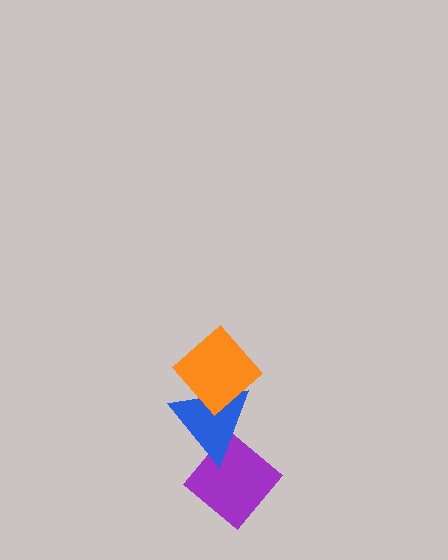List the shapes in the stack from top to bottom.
From top to bottom: the orange diamond, the blue triangle, the purple diamond.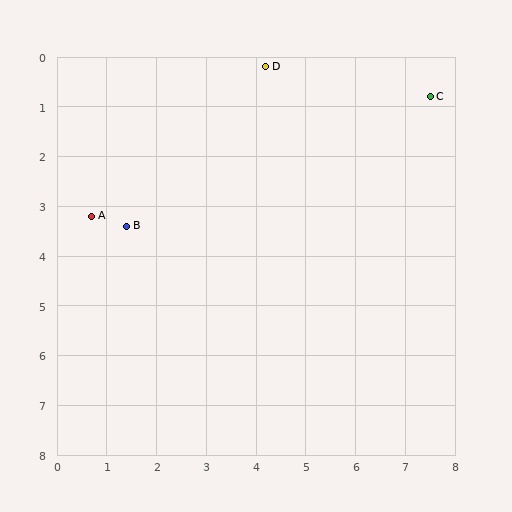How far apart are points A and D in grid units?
Points A and D are about 4.6 grid units apart.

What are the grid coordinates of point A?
Point A is at approximately (0.7, 3.2).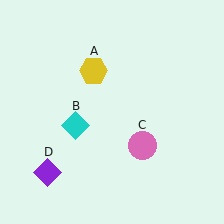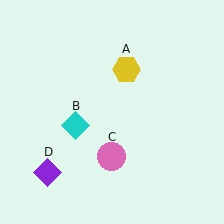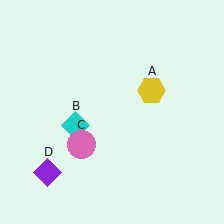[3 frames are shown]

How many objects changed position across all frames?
2 objects changed position: yellow hexagon (object A), pink circle (object C).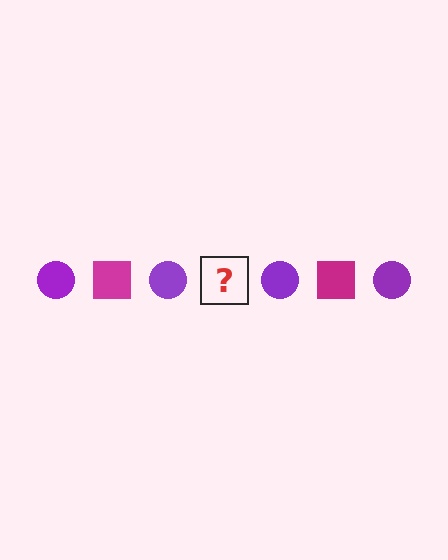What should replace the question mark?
The question mark should be replaced with a magenta square.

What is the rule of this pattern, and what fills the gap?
The rule is that the pattern alternates between purple circle and magenta square. The gap should be filled with a magenta square.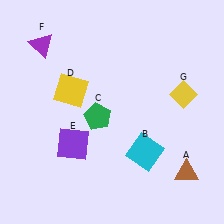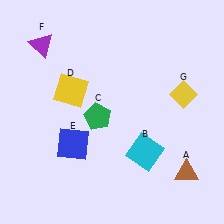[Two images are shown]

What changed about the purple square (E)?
In Image 1, E is purple. In Image 2, it changed to blue.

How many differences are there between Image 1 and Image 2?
There is 1 difference between the two images.